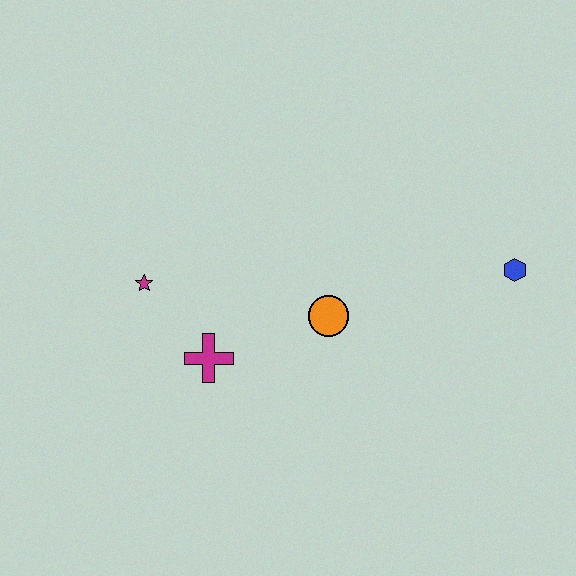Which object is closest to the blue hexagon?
The orange circle is closest to the blue hexagon.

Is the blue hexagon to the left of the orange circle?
No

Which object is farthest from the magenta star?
The blue hexagon is farthest from the magenta star.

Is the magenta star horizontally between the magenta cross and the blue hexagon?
No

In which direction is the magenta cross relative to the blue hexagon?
The magenta cross is to the left of the blue hexagon.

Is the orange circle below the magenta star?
Yes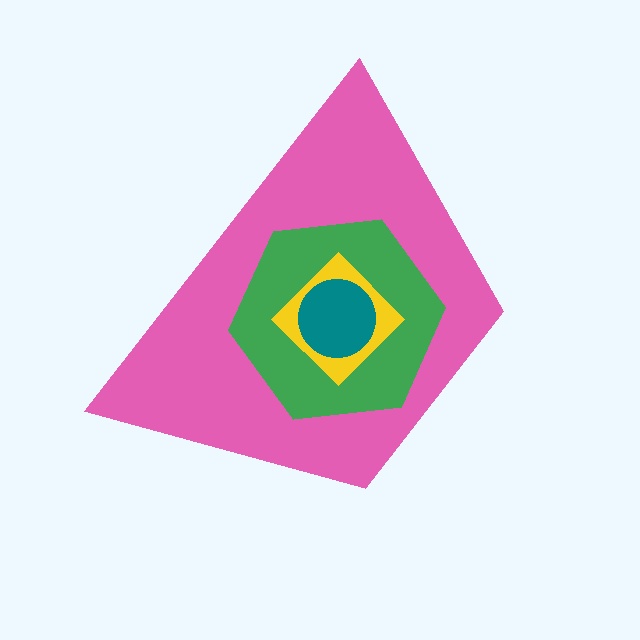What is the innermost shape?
The teal circle.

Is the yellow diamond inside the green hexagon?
Yes.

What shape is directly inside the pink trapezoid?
The green hexagon.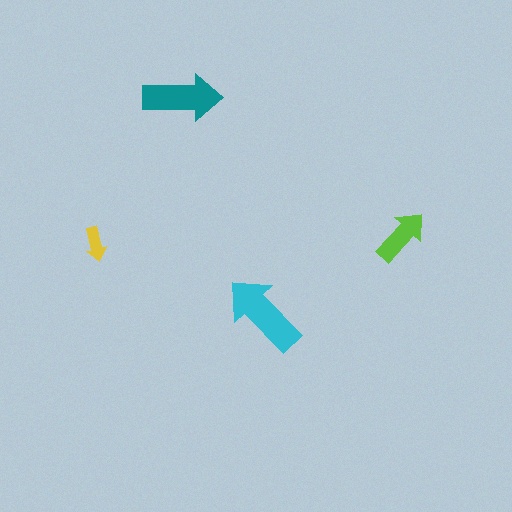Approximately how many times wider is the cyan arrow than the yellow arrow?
About 2.5 times wider.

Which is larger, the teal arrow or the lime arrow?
The teal one.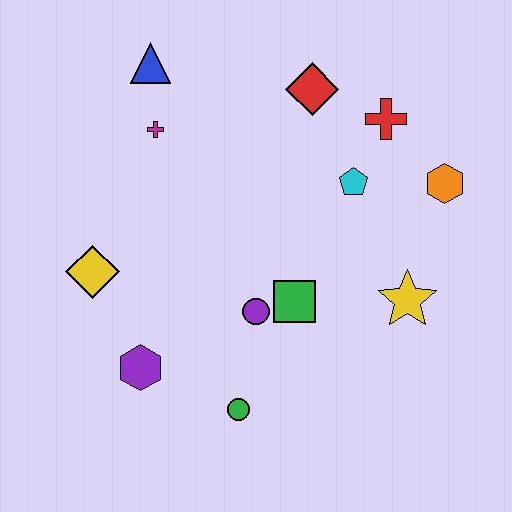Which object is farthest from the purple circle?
The blue triangle is farthest from the purple circle.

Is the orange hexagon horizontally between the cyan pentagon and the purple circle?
No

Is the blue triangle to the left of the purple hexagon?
No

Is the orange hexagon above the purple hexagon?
Yes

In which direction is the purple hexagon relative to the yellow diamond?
The purple hexagon is below the yellow diamond.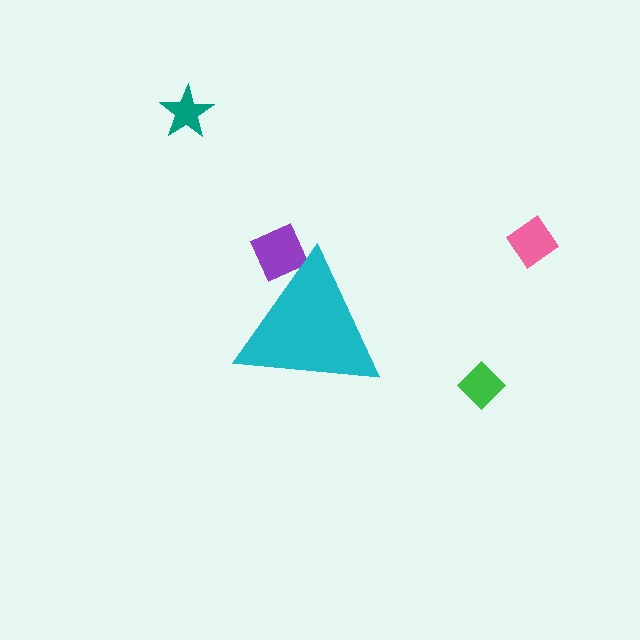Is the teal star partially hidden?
No, the teal star is fully visible.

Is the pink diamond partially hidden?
No, the pink diamond is fully visible.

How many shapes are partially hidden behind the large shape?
1 shape is partially hidden.